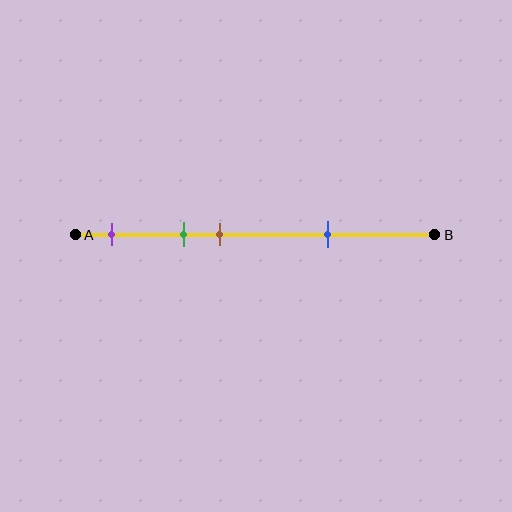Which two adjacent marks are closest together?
The green and brown marks are the closest adjacent pair.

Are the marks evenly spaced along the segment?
No, the marks are not evenly spaced.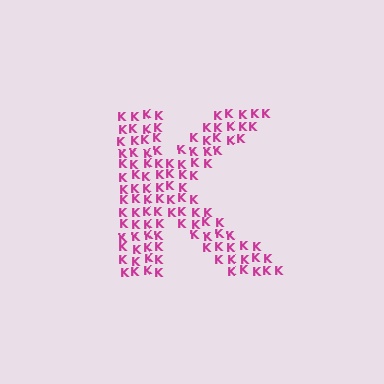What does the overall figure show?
The overall figure shows the letter K.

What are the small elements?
The small elements are letter K's.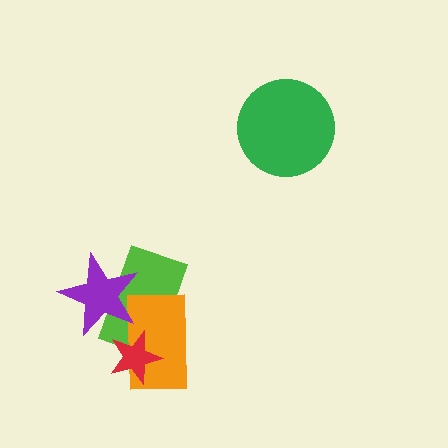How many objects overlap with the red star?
2 objects overlap with the red star.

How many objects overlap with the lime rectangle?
3 objects overlap with the lime rectangle.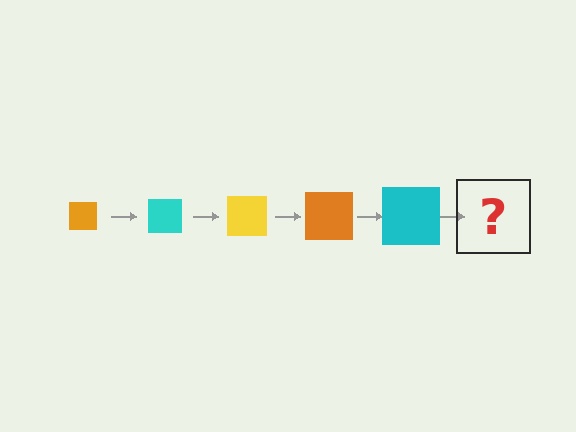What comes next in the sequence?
The next element should be a yellow square, larger than the previous one.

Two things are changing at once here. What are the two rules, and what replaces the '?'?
The two rules are that the square grows larger each step and the color cycles through orange, cyan, and yellow. The '?' should be a yellow square, larger than the previous one.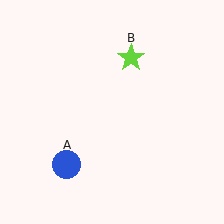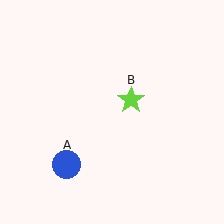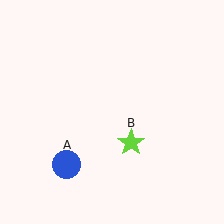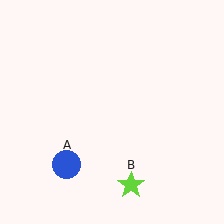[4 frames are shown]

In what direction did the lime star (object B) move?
The lime star (object B) moved down.